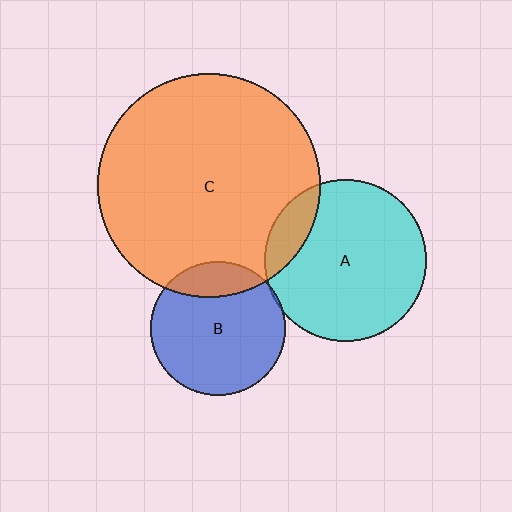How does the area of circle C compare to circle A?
Approximately 1.9 times.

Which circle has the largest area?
Circle C (orange).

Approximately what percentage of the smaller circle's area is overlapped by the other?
Approximately 20%.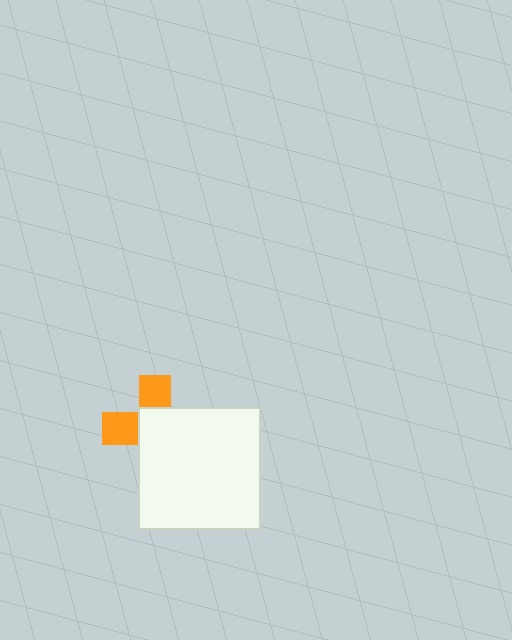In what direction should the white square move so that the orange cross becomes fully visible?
The white square should move toward the lower-right. That is the shortest direction to clear the overlap and leave the orange cross fully visible.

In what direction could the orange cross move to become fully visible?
The orange cross could move toward the upper-left. That would shift it out from behind the white square entirely.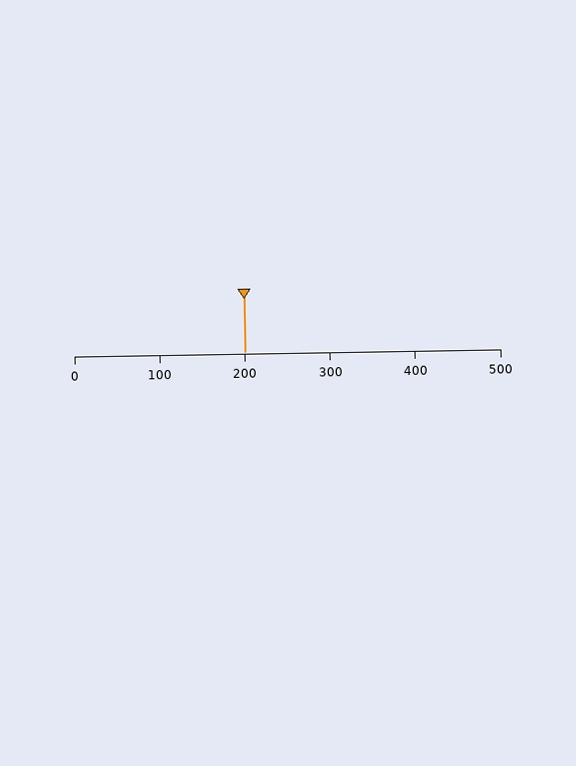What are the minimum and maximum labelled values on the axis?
The axis runs from 0 to 500.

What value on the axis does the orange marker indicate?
The marker indicates approximately 200.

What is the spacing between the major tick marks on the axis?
The major ticks are spaced 100 apart.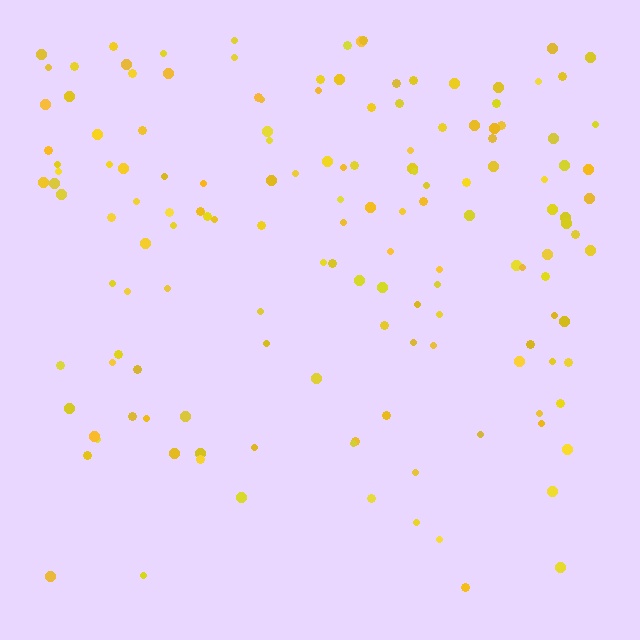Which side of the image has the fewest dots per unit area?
The bottom.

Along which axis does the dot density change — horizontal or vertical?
Vertical.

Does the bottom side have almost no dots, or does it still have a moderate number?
Still a moderate number, just noticeably fewer than the top.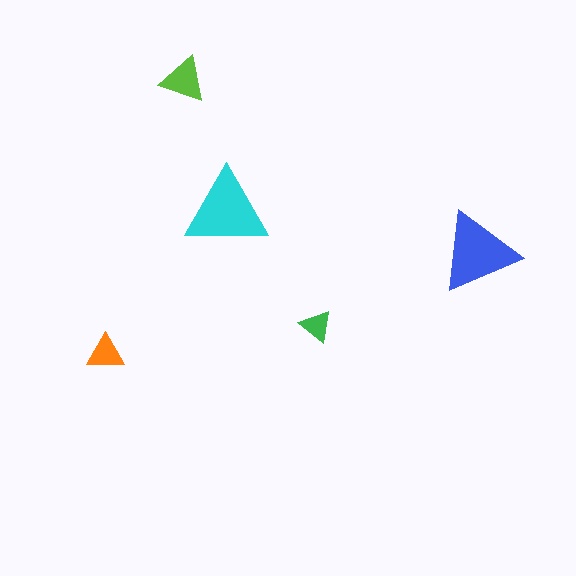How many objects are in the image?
There are 5 objects in the image.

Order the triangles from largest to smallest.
the cyan one, the blue one, the lime one, the orange one, the green one.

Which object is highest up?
The lime triangle is topmost.